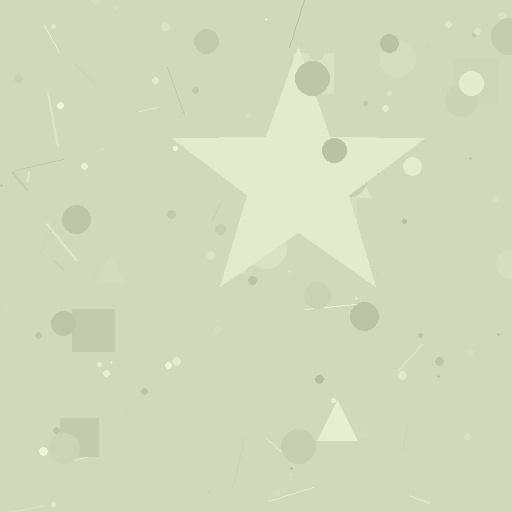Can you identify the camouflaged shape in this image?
The camouflaged shape is a star.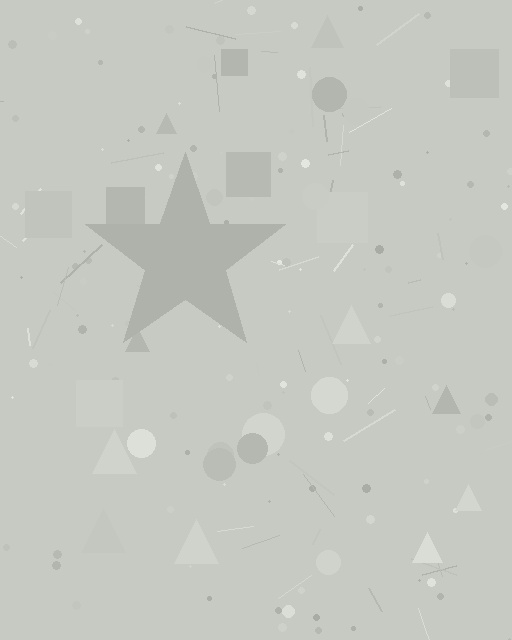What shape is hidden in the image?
A star is hidden in the image.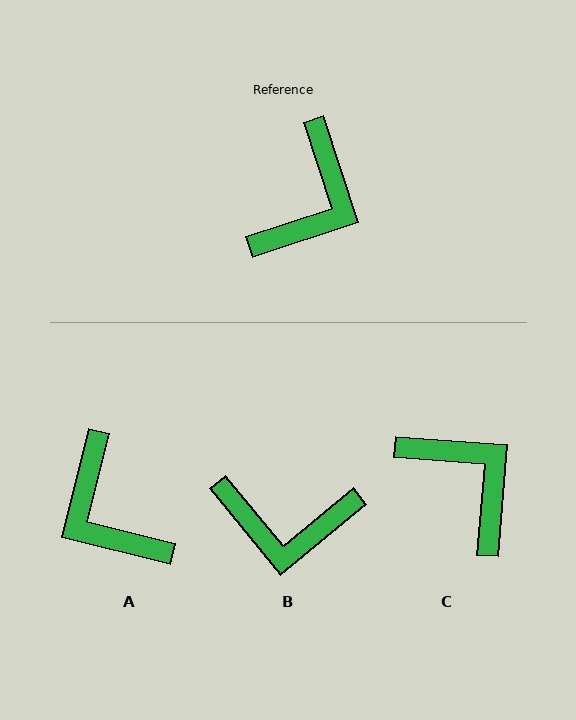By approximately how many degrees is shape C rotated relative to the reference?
Approximately 67 degrees counter-clockwise.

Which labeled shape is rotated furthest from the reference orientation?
A, about 122 degrees away.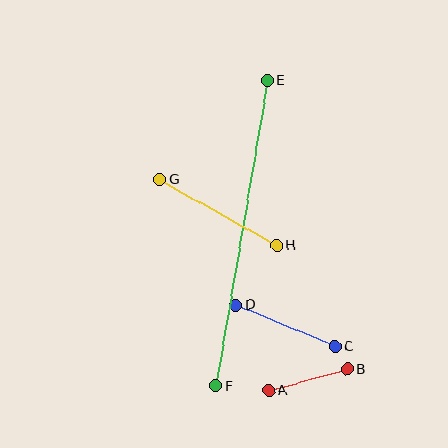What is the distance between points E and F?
The distance is approximately 310 pixels.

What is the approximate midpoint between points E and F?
The midpoint is at approximately (242, 233) pixels.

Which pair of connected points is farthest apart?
Points E and F are farthest apart.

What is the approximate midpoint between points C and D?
The midpoint is at approximately (285, 326) pixels.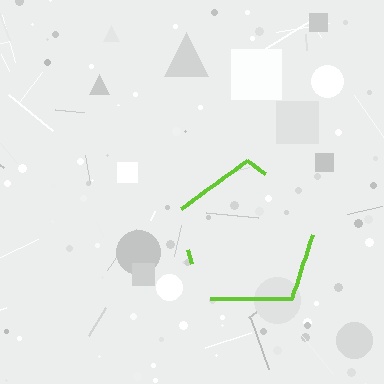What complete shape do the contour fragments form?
The contour fragments form a pentagon.